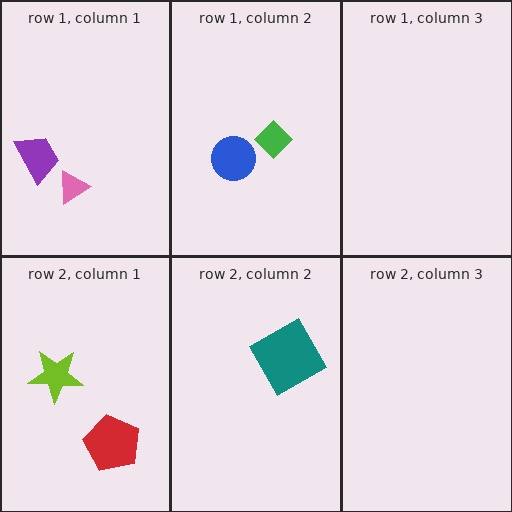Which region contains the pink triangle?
The row 1, column 1 region.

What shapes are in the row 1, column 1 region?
The purple trapezoid, the pink triangle.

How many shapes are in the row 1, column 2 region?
2.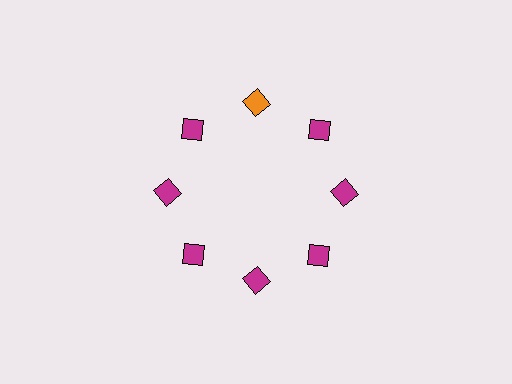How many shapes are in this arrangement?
There are 8 shapes arranged in a ring pattern.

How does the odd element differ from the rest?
It has a different color: orange instead of magenta.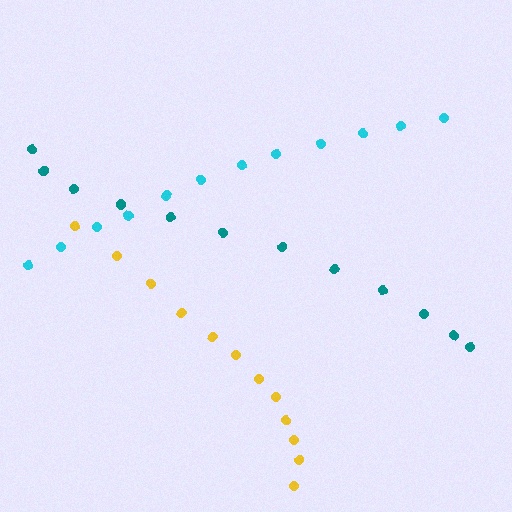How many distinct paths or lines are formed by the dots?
There are 3 distinct paths.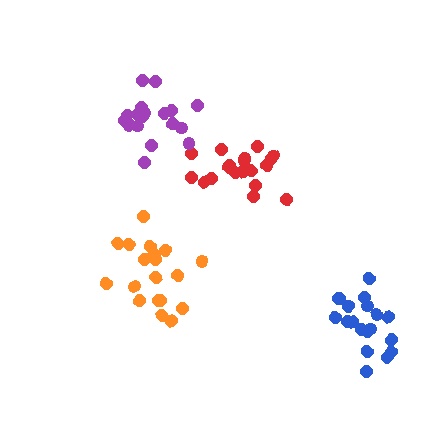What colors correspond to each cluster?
The clusters are colored: blue, orange, red, purple.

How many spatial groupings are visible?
There are 4 spatial groupings.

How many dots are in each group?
Group 1: 19 dots, Group 2: 20 dots, Group 3: 20 dots, Group 4: 18 dots (77 total).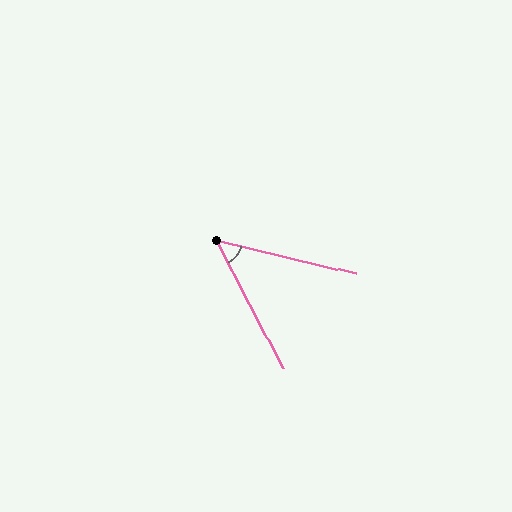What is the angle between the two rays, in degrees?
Approximately 49 degrees.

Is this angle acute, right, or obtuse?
It is acute.